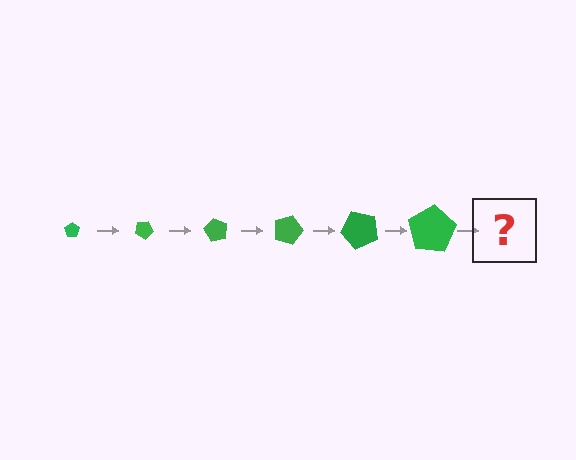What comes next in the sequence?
The next element should be a pentagon, larger than the previous one and rotated 180 degrees from the start.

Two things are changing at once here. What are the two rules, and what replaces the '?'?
The two rules are that the pentagon grows larger each step and it rotates 30 degrees each step. The '?' should be a pentagon, larger than the previous one and rotated 180 degrees from the start.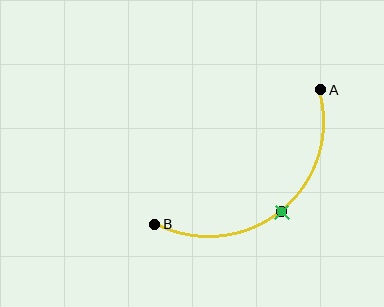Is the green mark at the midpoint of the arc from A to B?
Yes. The green mark lies on the arc at equal arc-length from both A and B — it is the arc midpoint.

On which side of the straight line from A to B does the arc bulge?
The arc bulges below and to the right of the straight line connecting A and B.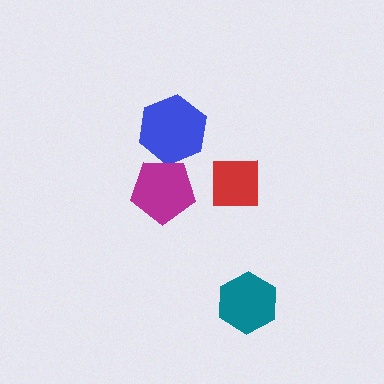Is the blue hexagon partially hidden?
Yes, it is partially covered by another shape.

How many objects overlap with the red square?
0 objects overlap with the red square.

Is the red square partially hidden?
No, no other shape covers it.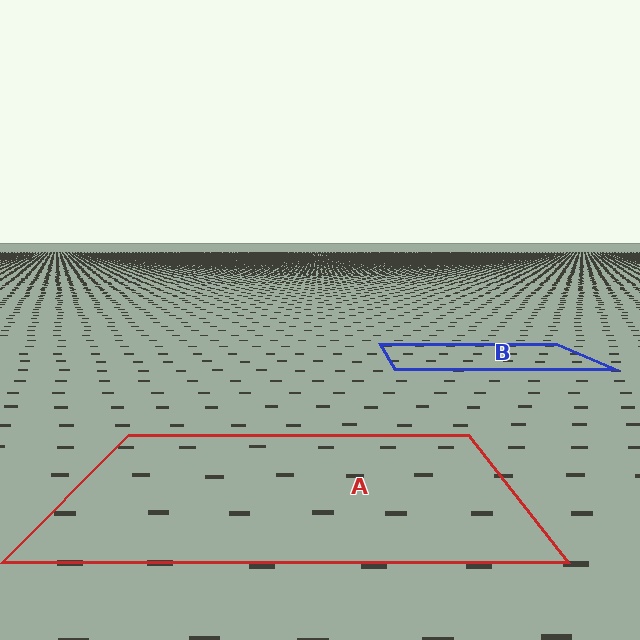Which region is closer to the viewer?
Region A is closer. The texture elements there are larger and more spread out.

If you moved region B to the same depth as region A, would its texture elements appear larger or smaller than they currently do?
They would appear larger. At a closer depth, the same texture elements are projected at a bigger on-screen size.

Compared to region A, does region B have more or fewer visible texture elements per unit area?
Region B has more texture elements per unit area — they are packed more densely because it is farther away.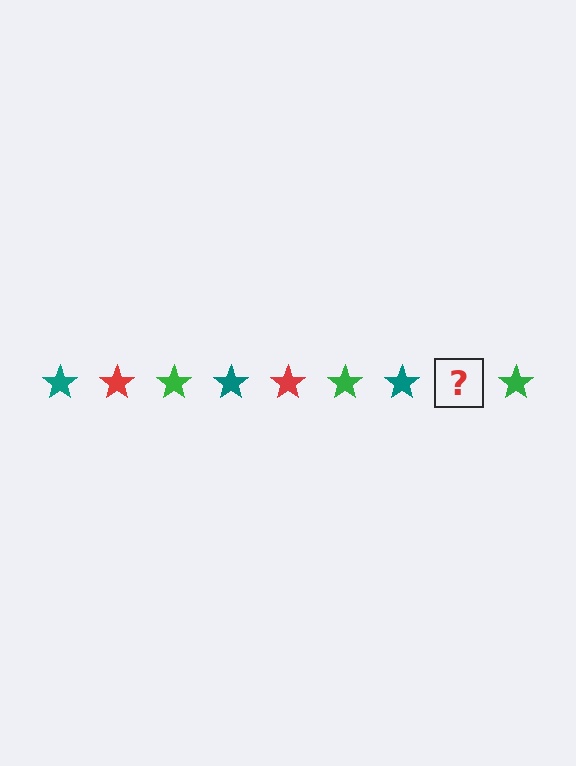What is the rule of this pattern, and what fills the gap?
The rule is that the pattern cycles through teal, red, green stars. The gap should be filled with a red star.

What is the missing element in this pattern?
The missing element is a red star.